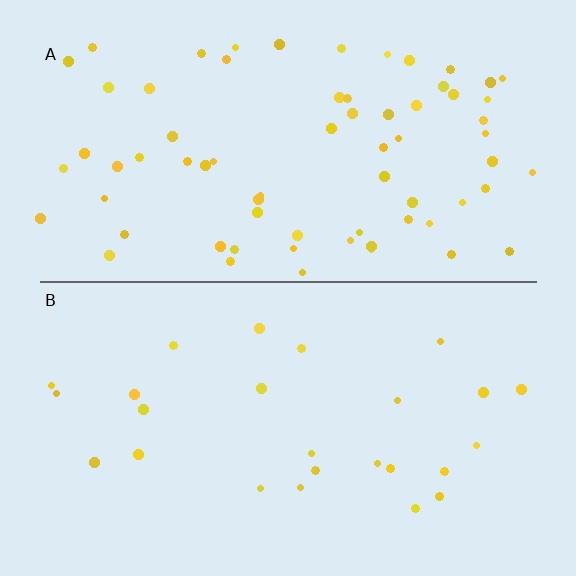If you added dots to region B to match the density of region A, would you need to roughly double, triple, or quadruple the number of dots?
Approximately triple.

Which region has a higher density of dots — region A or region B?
A (the top).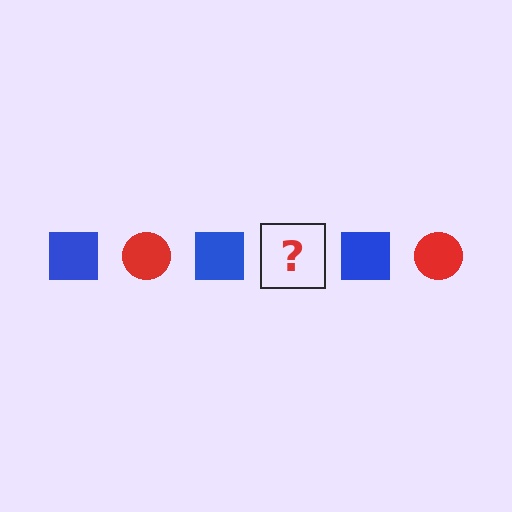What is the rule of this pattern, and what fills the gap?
The rule is that the pattern alternates between blue square and red circle. The gap should be filled with a red circle.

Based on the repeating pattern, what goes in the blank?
The blank should be a red circle.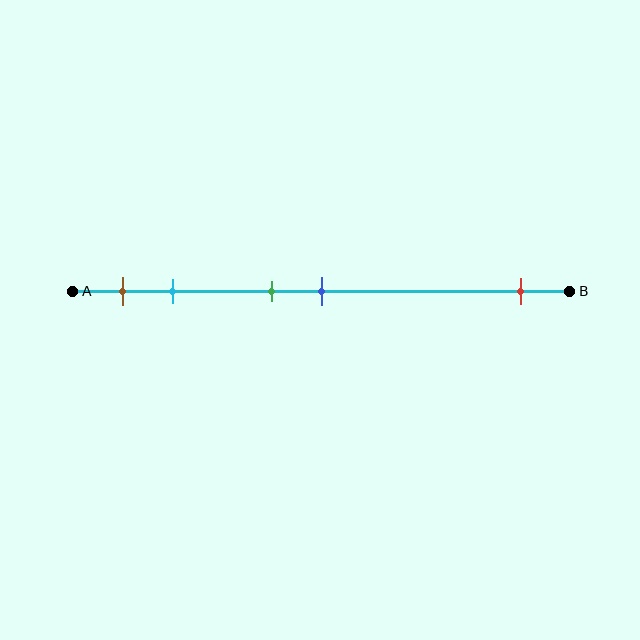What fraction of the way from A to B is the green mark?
The green mark is approximately 40% (0.4) of the way from A to B.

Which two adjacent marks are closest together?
The green and blue marks are the closest adjacent pair.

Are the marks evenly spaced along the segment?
No, the marks are not evenly spaced.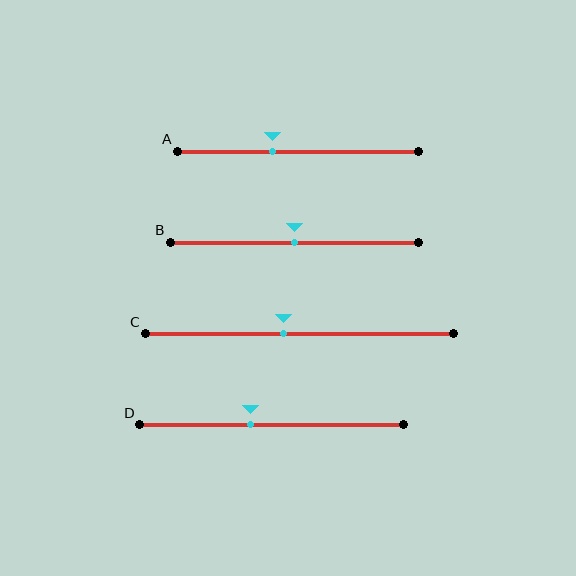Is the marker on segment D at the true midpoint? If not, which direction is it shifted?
No, the marker on segment D is shifted to the left by about 8% of the segment length.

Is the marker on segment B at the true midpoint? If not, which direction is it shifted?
Yes, the marker on segment B is at the true midpoint.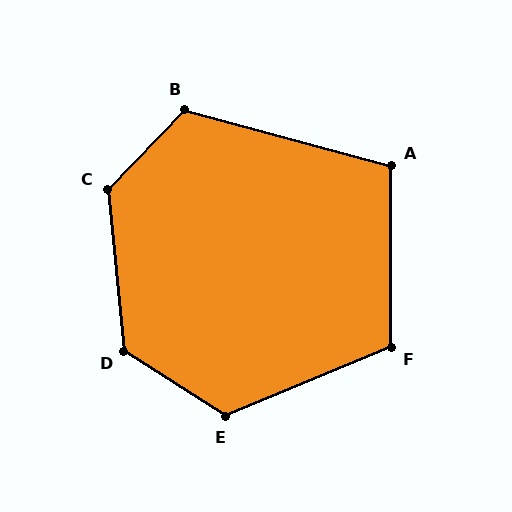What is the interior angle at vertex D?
Approximately 128 degrees (obtuse).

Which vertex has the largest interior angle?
C, at approximately 130 degrees.